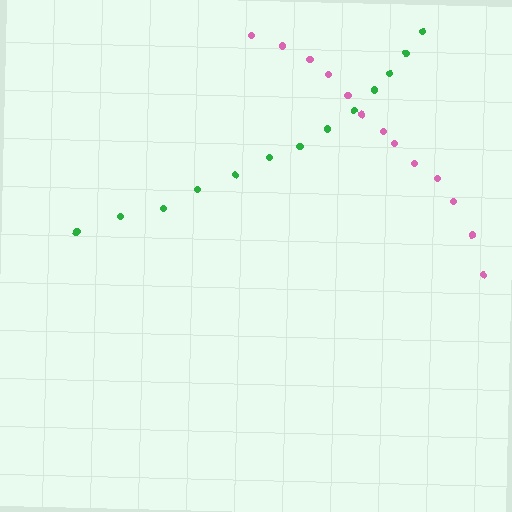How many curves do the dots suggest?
There are 2 distinct paths.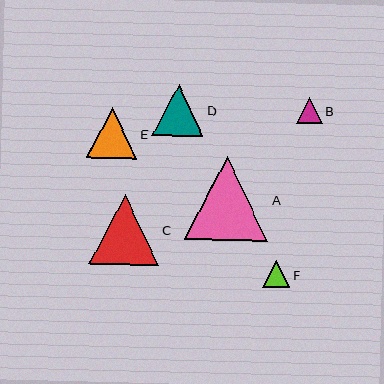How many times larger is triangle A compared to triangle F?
Triangle A is approximately 3.1 times the size of triangle F.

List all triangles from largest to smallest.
From largest to smallest: A, C, D, E, F, B.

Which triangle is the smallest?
Triangle B is the smallest with a size of approximately 26 pixels.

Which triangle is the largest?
Triangle A is the largest with a size of approximately 84 pixels.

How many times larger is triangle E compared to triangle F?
Triangle E is approximately 1.8 times the size of triangle F.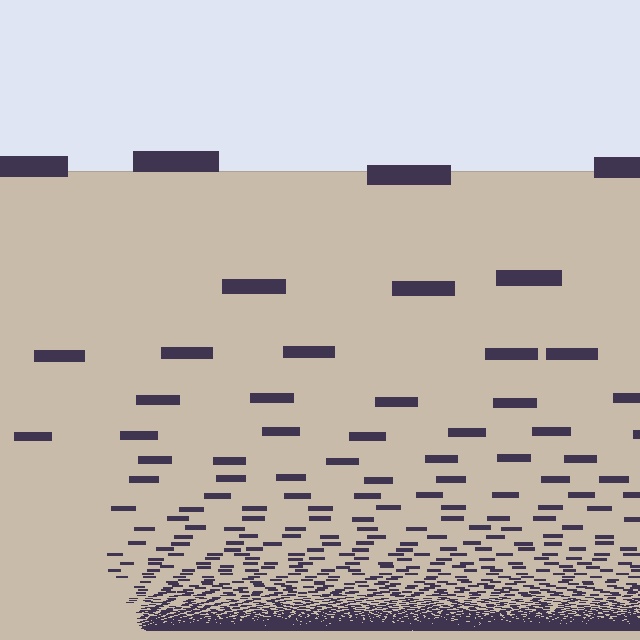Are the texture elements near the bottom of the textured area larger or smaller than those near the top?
Smaller. The gradient is inverted — elements near the bottom are smaller and denser.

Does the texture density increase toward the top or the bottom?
Density increases toward the bottom.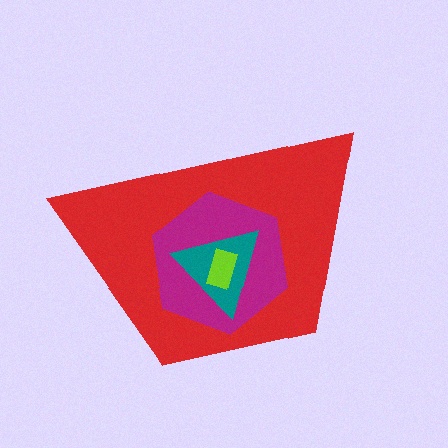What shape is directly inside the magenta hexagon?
The teal triangle.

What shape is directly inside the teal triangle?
The lime rectangle.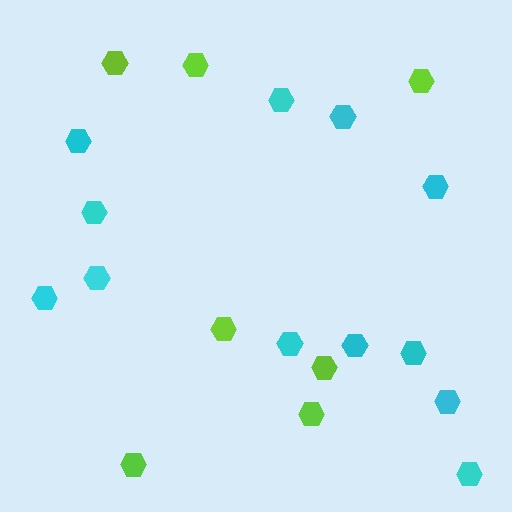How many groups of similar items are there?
There are 2 groups: one group of lime hexagons (7) and one group of cyan hexagons (12).